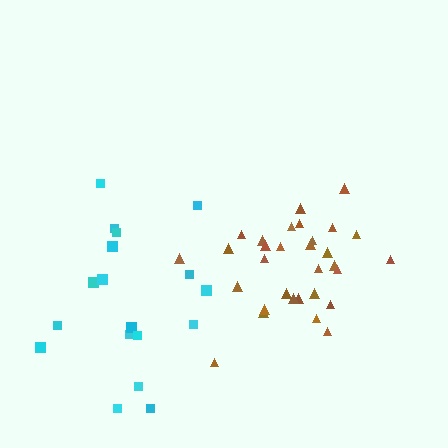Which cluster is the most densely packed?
Brown.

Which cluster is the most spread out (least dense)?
Cyan.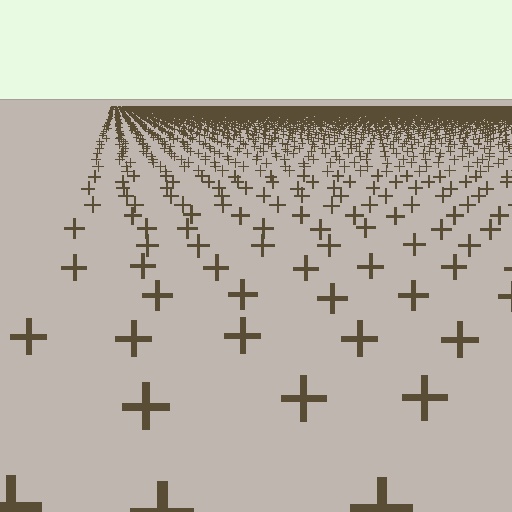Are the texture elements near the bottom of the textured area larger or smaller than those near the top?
Larger. Near the bottom, elements are closer to the viewer and appear at a bigger on-screen size.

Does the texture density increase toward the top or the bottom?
Density increases toward the top.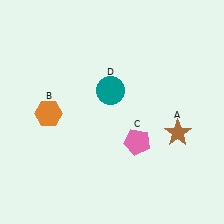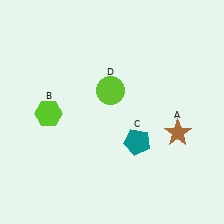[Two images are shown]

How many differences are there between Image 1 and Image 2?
There are 3 differences between the two images.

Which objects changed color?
B changed from orange to lime. C changed from pink to teal. D changed from teal to lime.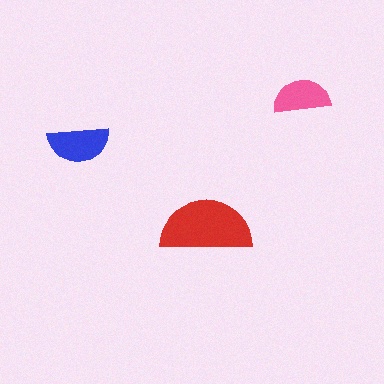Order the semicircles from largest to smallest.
the red one, the blue one, the pink one.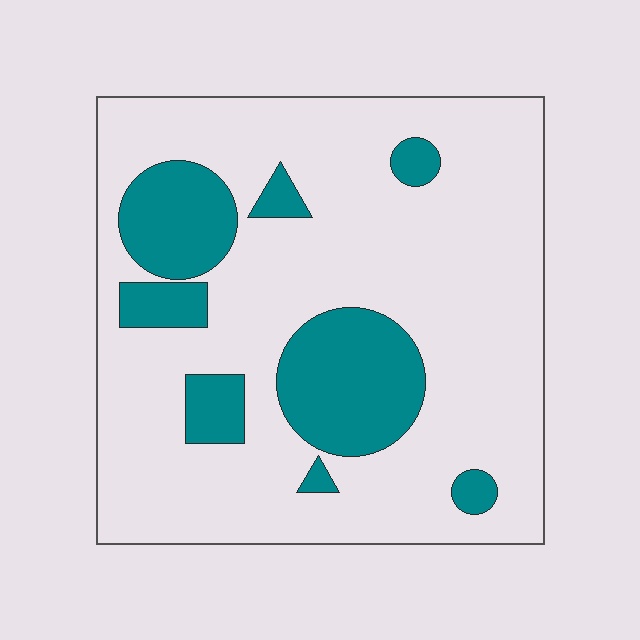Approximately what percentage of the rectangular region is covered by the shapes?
Approximately 20%.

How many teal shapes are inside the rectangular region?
8.